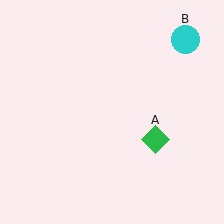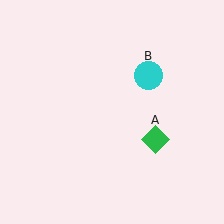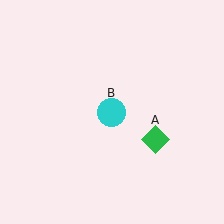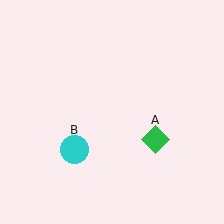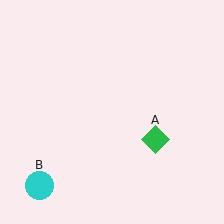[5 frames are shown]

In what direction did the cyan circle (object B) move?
The cyan circle (object B) moved down and to the left.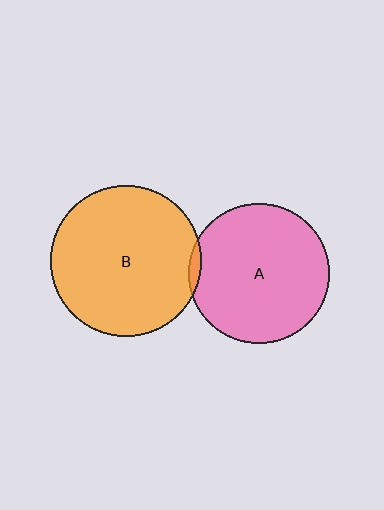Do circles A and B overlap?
Yes.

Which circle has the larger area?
Circle B (orange).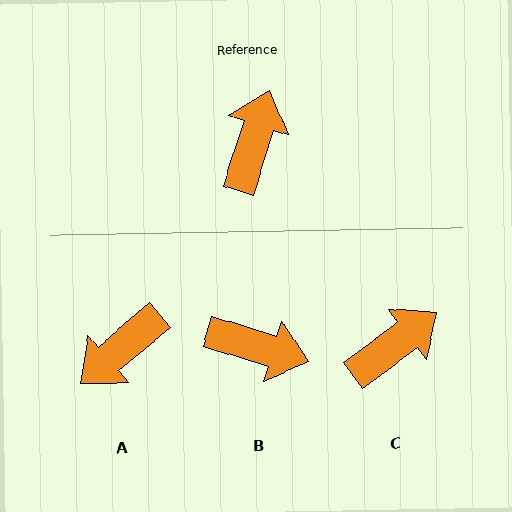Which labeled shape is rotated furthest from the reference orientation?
A, about 148 degrees away.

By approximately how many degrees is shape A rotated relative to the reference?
Approximately 148 degrees counter-clockwise.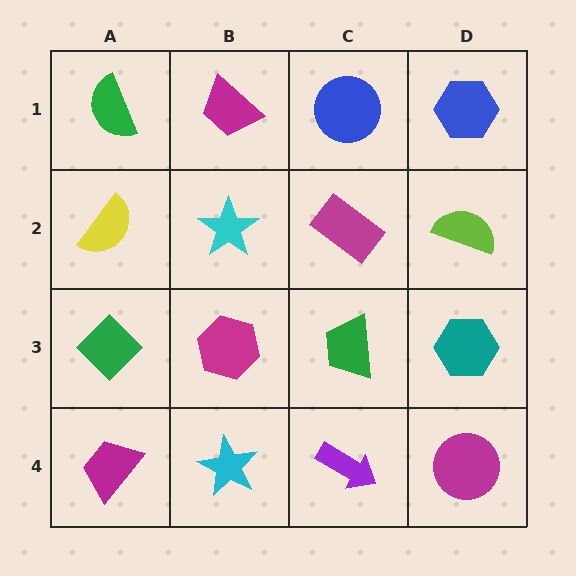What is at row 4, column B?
A cyan star.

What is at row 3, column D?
A teal hexagon.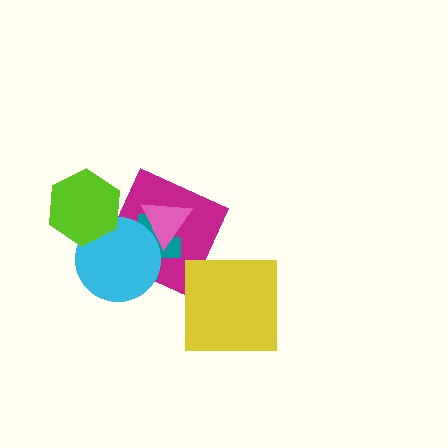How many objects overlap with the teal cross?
3 objects overlap with the teal cross.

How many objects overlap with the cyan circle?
4 objects overlap with the cyan circle.